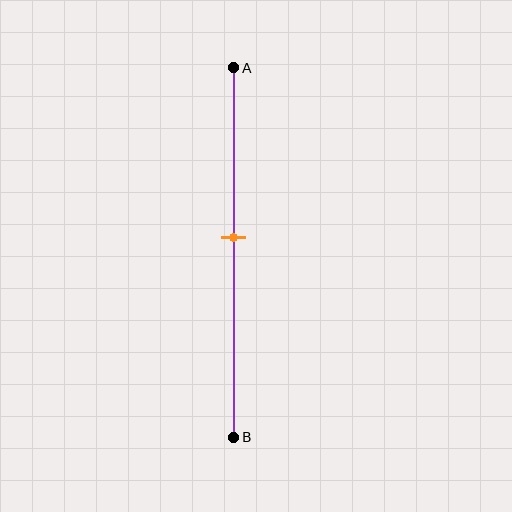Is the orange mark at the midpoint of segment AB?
No, the mark is at about 45% from A, not at the 50% midpoint.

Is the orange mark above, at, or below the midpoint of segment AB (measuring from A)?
The orange mark is above the midpoint of segment AB.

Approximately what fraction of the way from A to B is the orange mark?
The orange mark is approximately 45% of the way from A to B.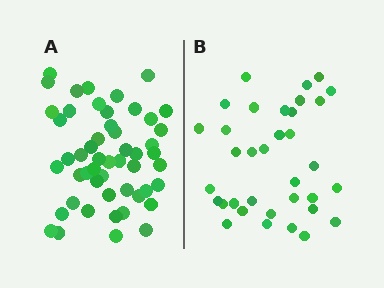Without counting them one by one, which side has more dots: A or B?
Region A (the left region) has more dots.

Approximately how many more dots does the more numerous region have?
Region A has approximately 15 more dots than region B.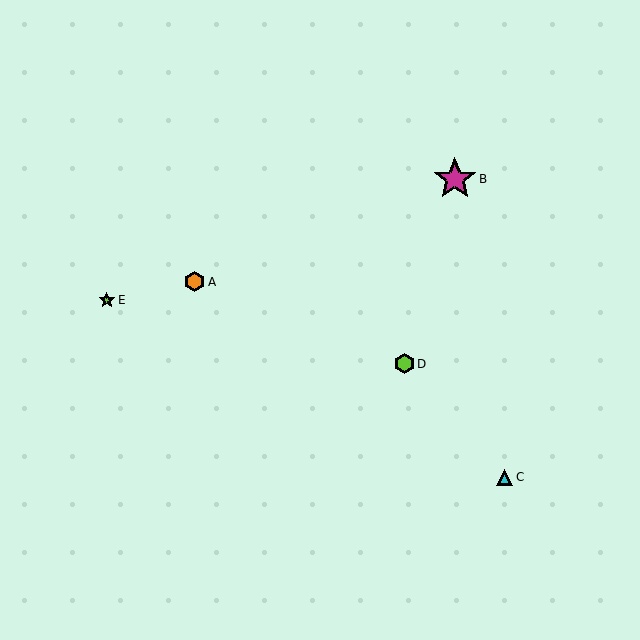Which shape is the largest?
The magenta star (labeled B) is the largest.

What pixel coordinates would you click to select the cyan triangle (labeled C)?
Click at (505, 477) to select the cyan triangle C.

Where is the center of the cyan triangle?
The center of the cyan triangle is at (505, 477).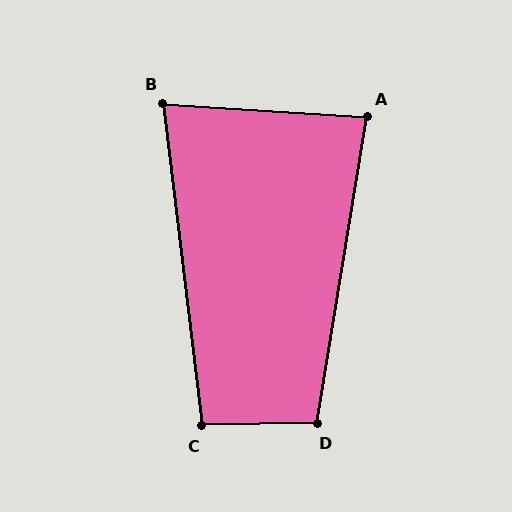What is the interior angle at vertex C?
Approximately 96 degrees (obtuse).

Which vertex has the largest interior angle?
D, at approximately 100 degrees.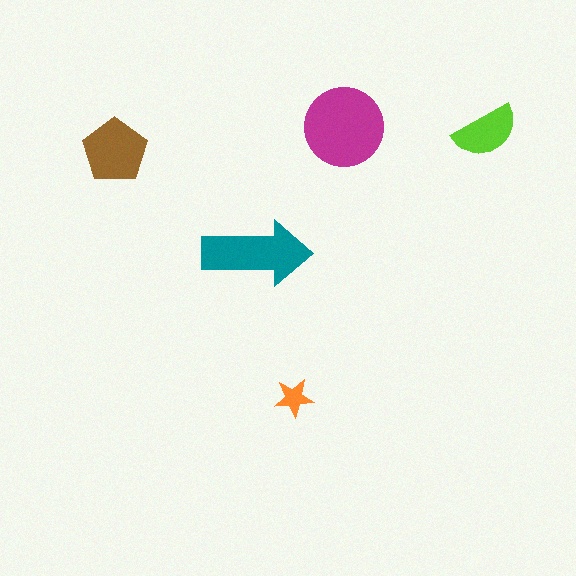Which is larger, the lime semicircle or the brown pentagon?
The brown pentagon.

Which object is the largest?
The magenta circle.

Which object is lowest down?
The orange star is bottommost.